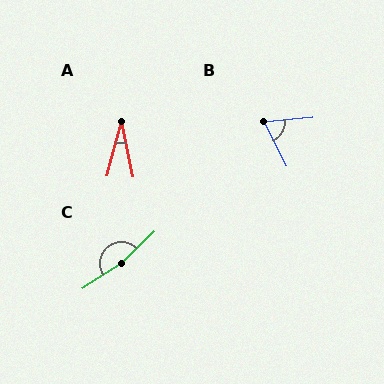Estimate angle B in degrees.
Approximately 69 degrees.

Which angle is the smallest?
A, at approximately 26 degrees.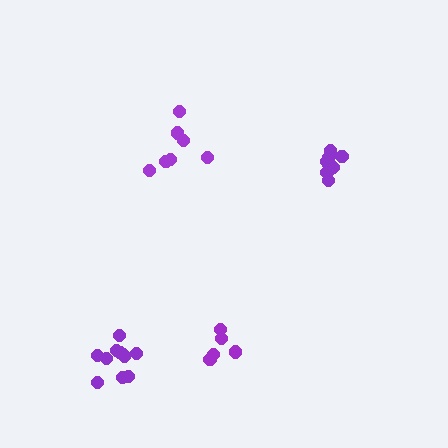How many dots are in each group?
Group 1: 5 dots, Group 2: 7 dots, Group 3: 11 dots, Group 4: 8 dots (31 total).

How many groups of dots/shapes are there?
There are 4 groups.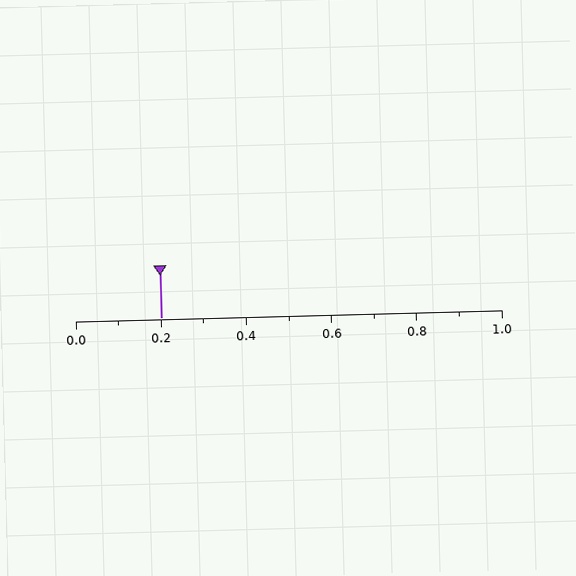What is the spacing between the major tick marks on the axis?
The major ticks are spaced 0.2 apart.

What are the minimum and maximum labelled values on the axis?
The axis runs from 0.0 to 1.0.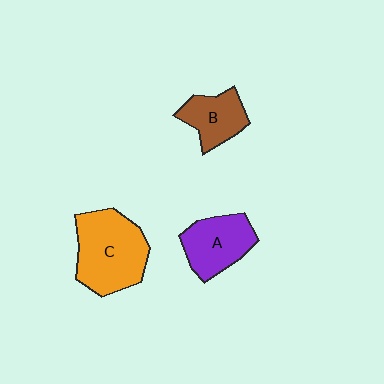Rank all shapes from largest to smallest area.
From largest to smallest: C (orange), A (purple), B (brown).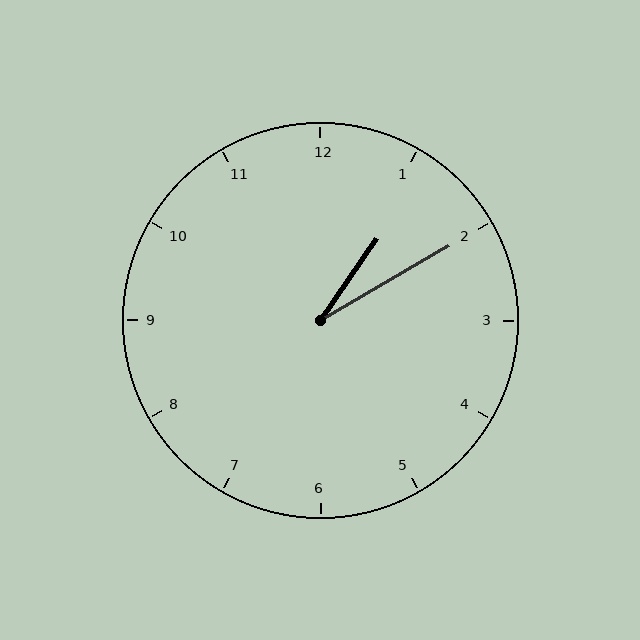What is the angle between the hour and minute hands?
Approximately 25 degrees.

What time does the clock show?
1:10.